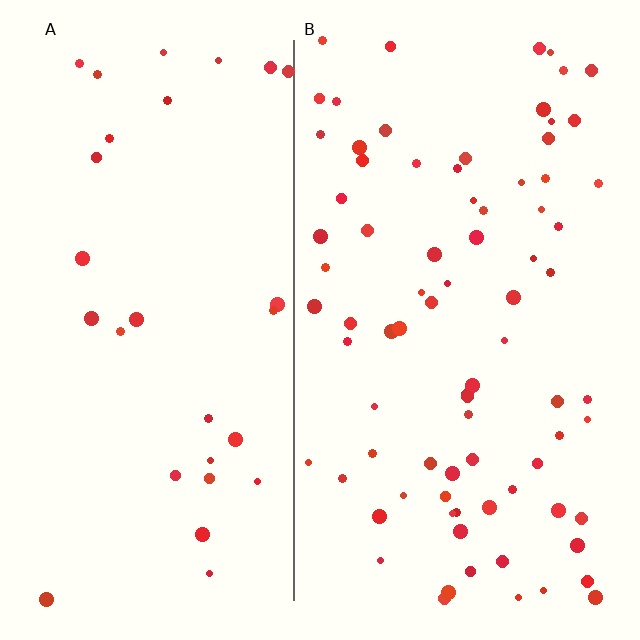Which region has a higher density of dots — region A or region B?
B (the right).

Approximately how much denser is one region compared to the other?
Approximately 2.8× — region B over region A.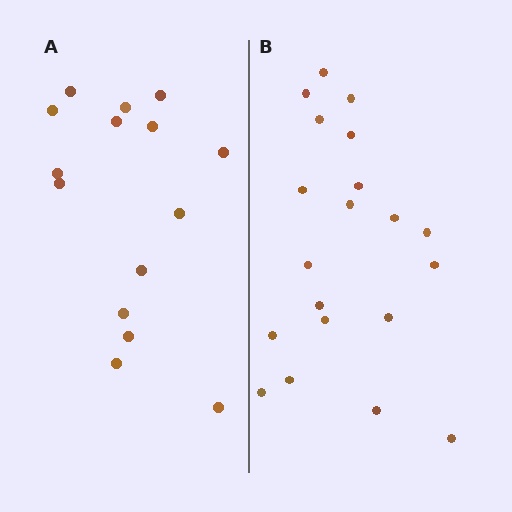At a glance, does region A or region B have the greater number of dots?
Region B (the right region) has more dots.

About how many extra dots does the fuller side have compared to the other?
Region B has about 5 more dots than region A.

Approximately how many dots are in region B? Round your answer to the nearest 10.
About 20 dots.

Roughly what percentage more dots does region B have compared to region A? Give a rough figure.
About 35% more.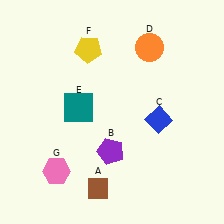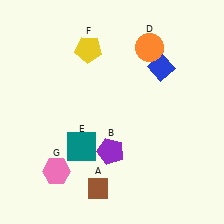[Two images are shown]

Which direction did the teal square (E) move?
The teal square (E) moved down.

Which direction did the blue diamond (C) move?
The blue diamond (C) moved up.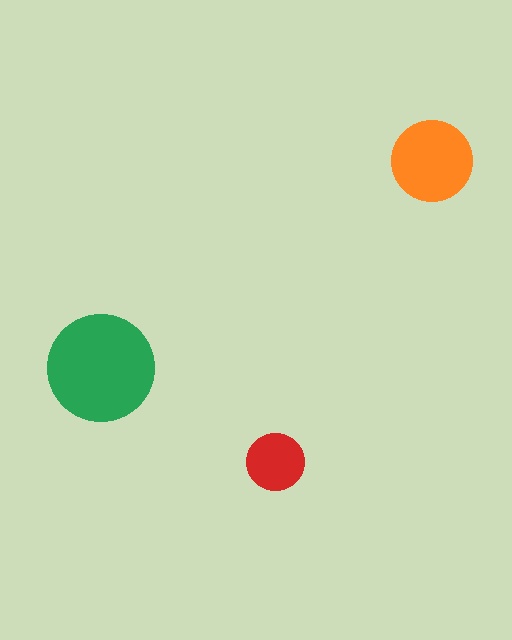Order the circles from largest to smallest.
the green one, the orange one, the red one.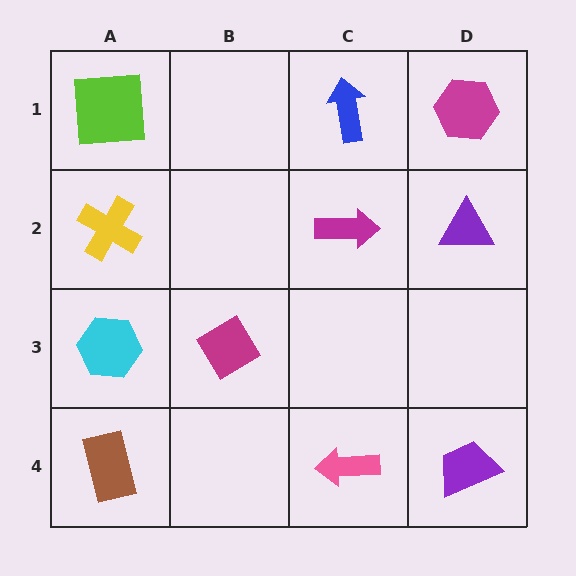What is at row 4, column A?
A brown rectangle.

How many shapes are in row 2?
3 shapes.